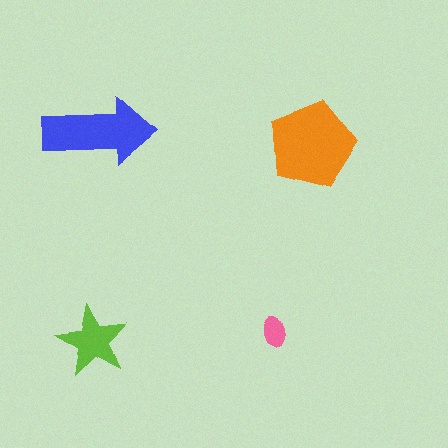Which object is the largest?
The orange pentagon.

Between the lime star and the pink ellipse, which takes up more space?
The lime star.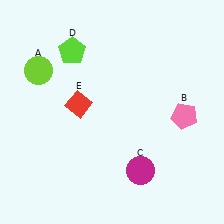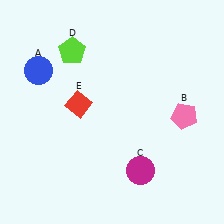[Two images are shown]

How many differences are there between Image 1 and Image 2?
There is 1 difference between the two images.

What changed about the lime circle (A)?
In Image 1, A is lime. In Image 2, it changed to blue.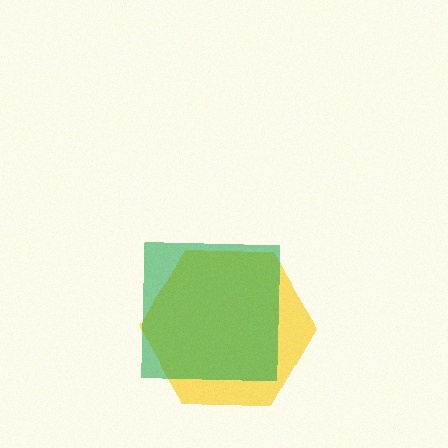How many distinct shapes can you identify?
There are 2 distinct shapes: a yellow hexagon, a green square.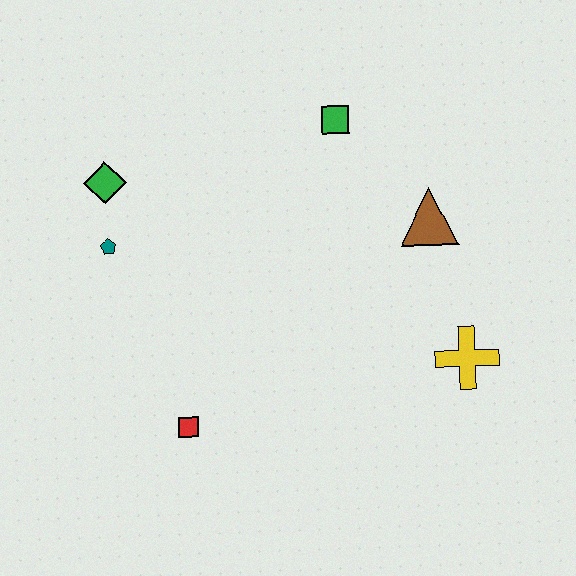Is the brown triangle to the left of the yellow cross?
Yes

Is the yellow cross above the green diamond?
No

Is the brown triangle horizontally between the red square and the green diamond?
No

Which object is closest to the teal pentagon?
The green diamond is closest to the teal pentagon.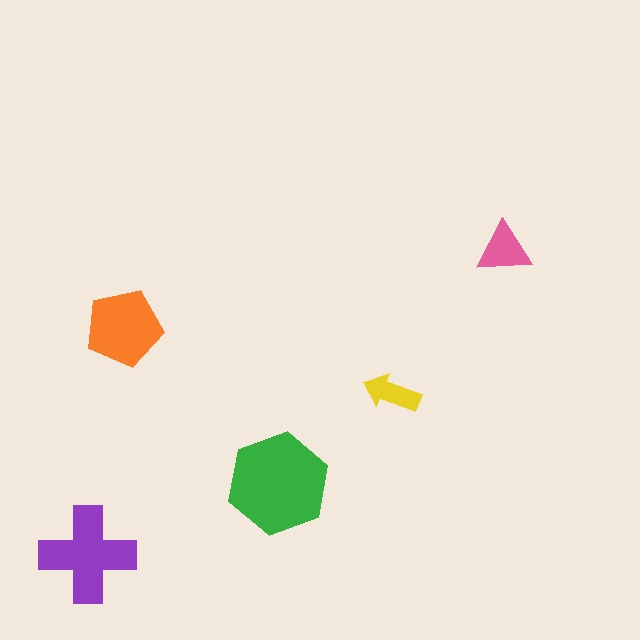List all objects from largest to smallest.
The green hexagon, the purple cross, the orange pentagon, the pink triangle, the yellow arrow.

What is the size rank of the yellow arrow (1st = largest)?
5th.